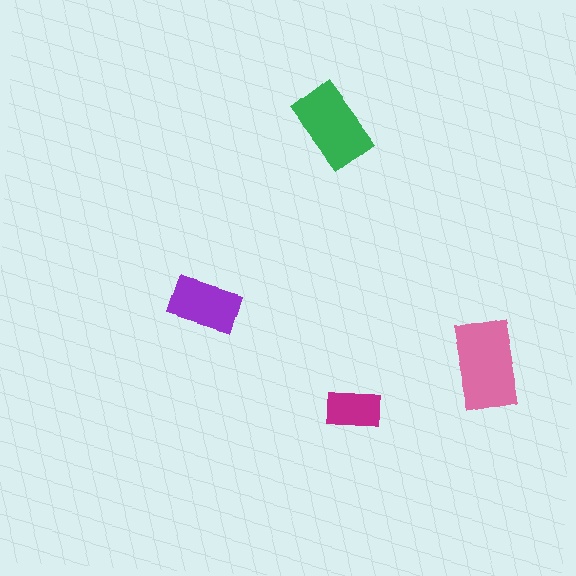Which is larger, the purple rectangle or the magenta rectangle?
The purple one.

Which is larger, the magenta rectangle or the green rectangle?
The green one.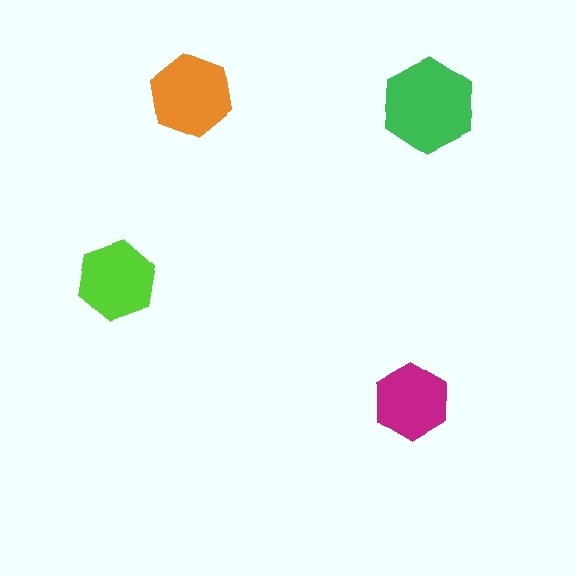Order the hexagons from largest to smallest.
the green one, the orange one, the lime one, the magenta one.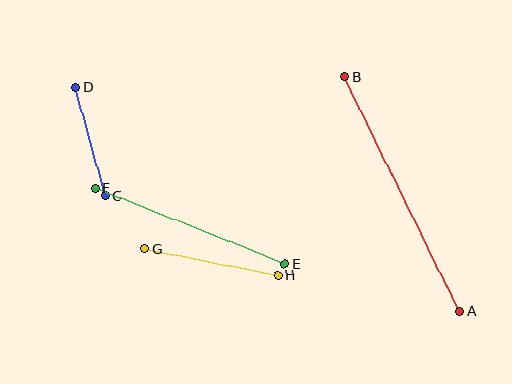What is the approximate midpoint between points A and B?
The midpoint is at approximately (402, 194) pixels.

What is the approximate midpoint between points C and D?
The midpoint is at approximately (91, 142) pixels.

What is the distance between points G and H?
The distance is approximately 136 pixels.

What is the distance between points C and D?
The distance is approximately 112 pixels.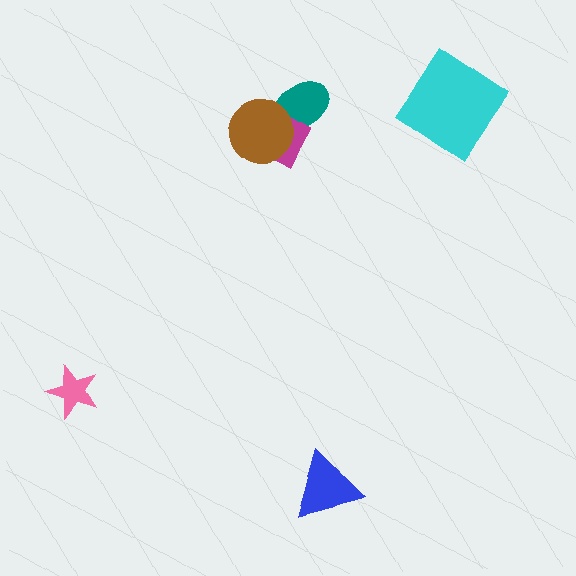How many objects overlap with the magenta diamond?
2 objects overlap with the magenta diamond.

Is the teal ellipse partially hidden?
Yes, it is partially covered by another shape.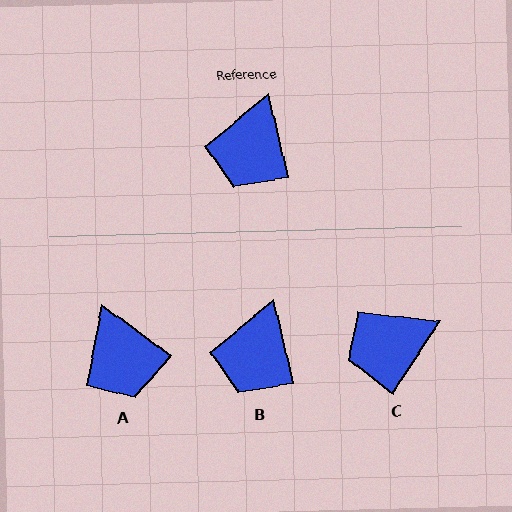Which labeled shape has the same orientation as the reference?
B.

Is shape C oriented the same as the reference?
No, it is off by about 47 degrees.